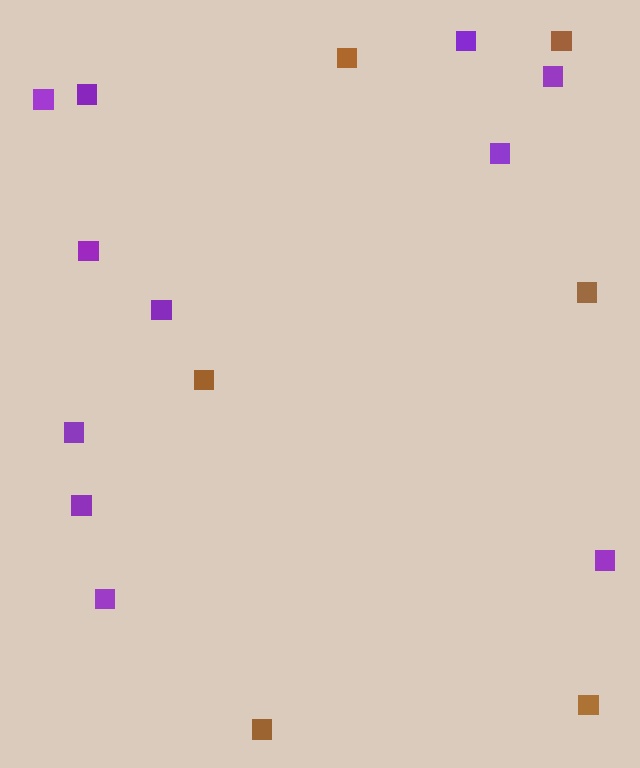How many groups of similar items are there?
There are 2 groups: one group of brown squares (6) and one group of purple squares (11).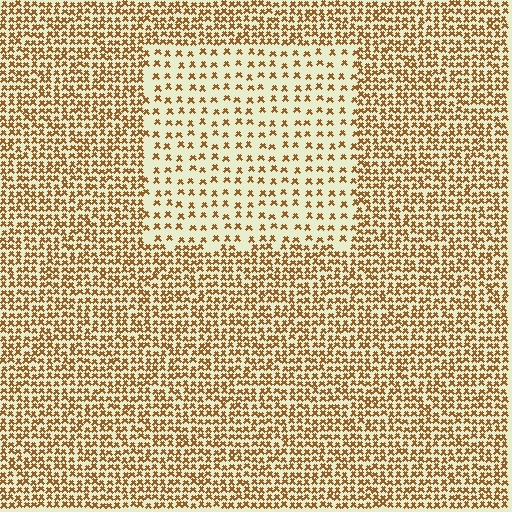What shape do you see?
I see a rectangle.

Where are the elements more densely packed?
The elements are more densely packed outside the rectangle boundary.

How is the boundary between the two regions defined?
The boundary is defined by a change in element density (approximately 2.3x ratio). All elements are the same color, size, and shape.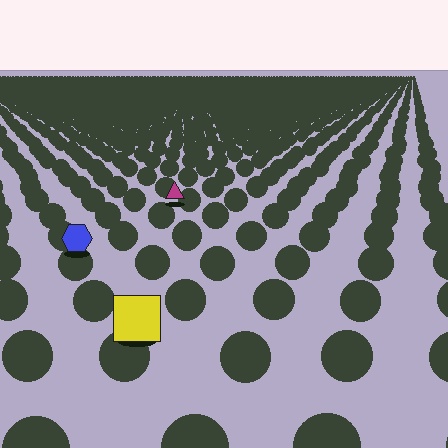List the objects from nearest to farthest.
From nearest to farthest: the yellow square, the blue hexagon, the magenta triangle.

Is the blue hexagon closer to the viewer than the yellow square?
No. The yellow square is closer — you can tell from the texture gradient: the ground texture is coarser near it.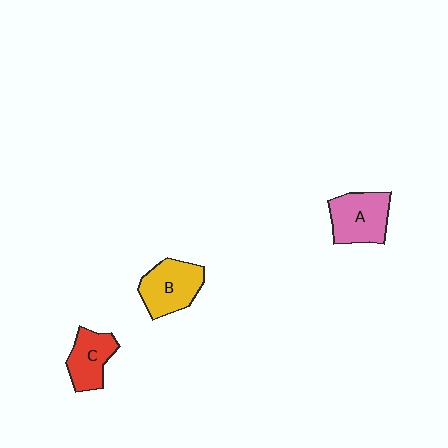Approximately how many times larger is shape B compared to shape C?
Approximately 1.3 times.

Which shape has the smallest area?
Shape C (red).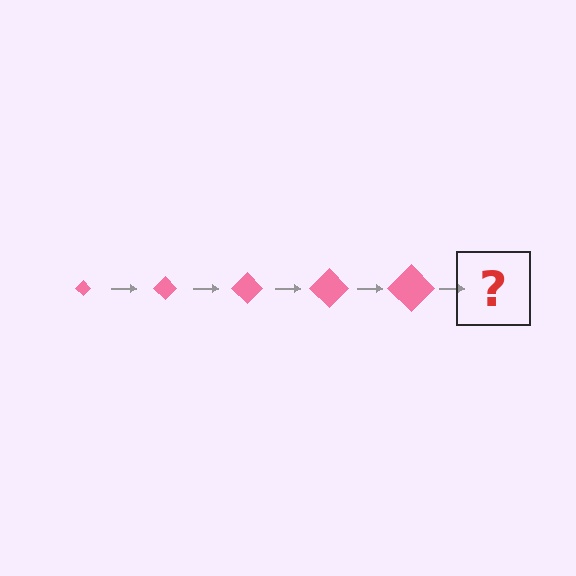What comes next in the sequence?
The next element should be a pink diamond, larger than the previous one.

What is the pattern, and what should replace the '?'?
The pattern is that the diamond gets progressively larger each step. The '?' should be a pink diamond, larger than the previous one.